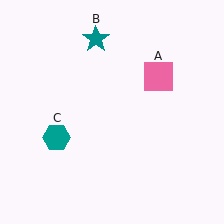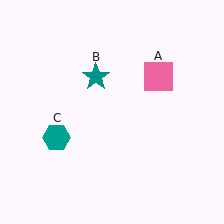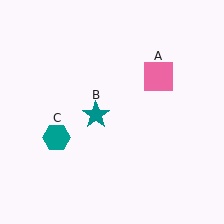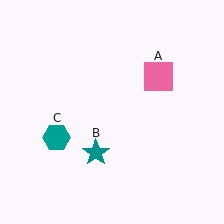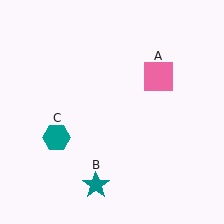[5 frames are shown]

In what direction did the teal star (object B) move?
The teal star (object B) moved down.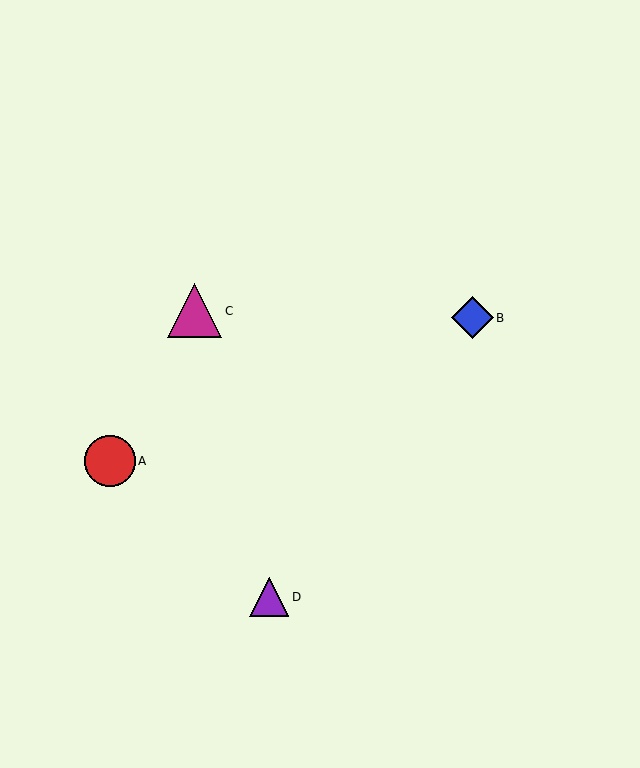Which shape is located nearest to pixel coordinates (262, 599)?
The purple triangle (labeled D) at (269, 597) is nearest to that location.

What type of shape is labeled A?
Shape A is a red circle.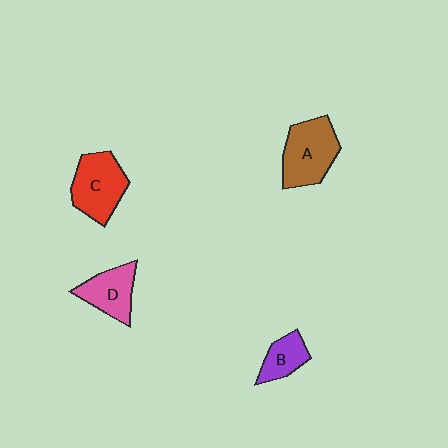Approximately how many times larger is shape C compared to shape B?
Approximately 1.8 times.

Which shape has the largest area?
Shape A (brown).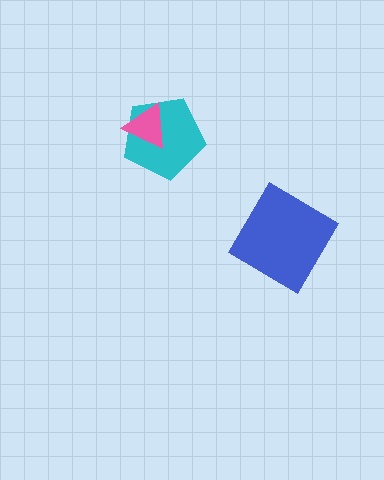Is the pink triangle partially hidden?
No, no other shape covers it.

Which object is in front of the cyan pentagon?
The pink triangle is in front of the cyan pentagon.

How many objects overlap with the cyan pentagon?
1 object overlaps with the cyan pentagon.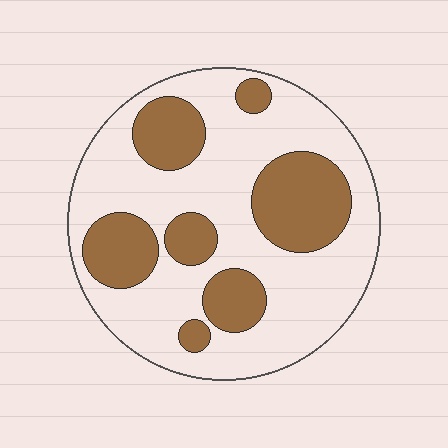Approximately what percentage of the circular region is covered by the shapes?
Approximately 30%.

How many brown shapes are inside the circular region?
7.